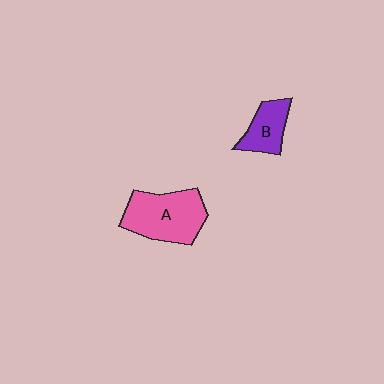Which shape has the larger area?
Shape A (pink).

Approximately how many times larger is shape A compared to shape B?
Approximately 1.9 times.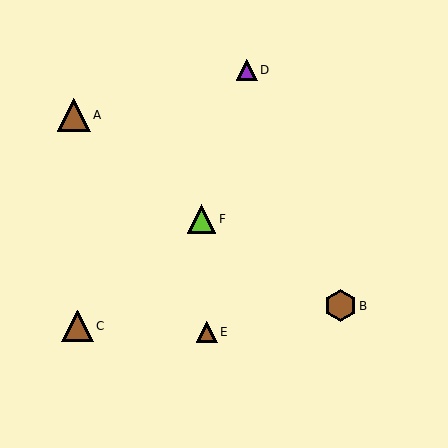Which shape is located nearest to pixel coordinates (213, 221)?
The lime triangle (labeled F) at (201, 219) is nearest to that location.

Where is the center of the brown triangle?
The center of the brown triangle is at (74, 115).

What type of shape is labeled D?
Shape D is a purple triangle.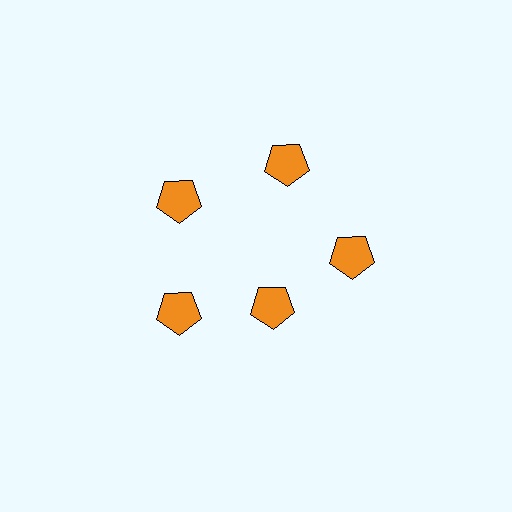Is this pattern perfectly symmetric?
No. The 5 orange pentagons are arranged in a ring, but one element near the 5 o'clock position is pulled inward toward the center, breaking the 5-fold rotational symmetry.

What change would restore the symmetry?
The symmetry would be restored by moving it outward, back onto the ring so that all 5 pentagons sit at equal angles and equal distance from the center.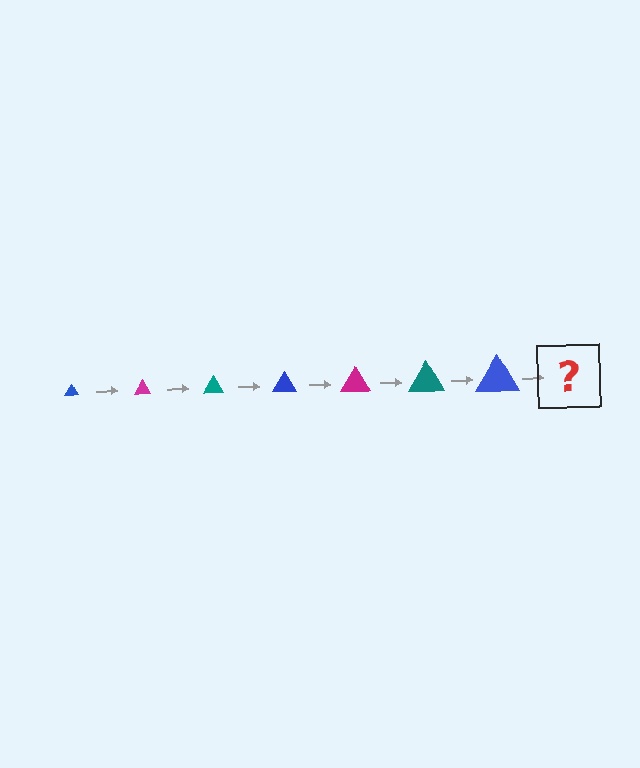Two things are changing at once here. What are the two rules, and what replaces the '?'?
The two rules are that the triangle grows larger each step and the color cycles through blue, magenta, and teal. The '?' should be a magenta triangle, larger than the previous one.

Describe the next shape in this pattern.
It should be a magenta triangle, larger than the previous one.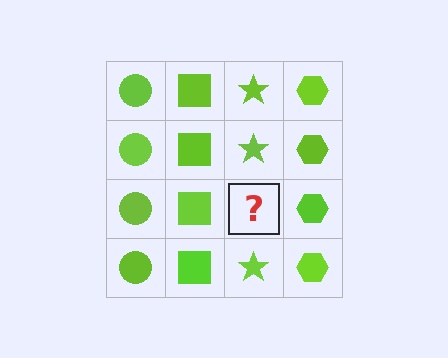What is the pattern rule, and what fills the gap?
The rule is that each column has a consistent shape. The gap should be filled with a lime star.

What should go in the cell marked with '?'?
The missing cell should contain a lime star.